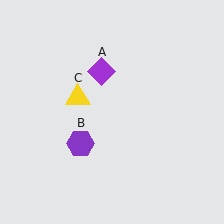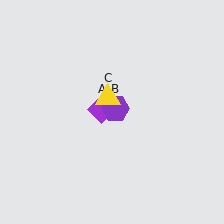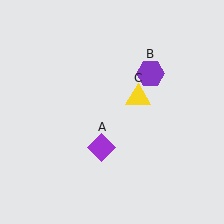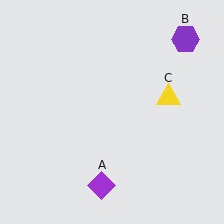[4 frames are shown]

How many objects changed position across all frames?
3 objects changed position: purple diamond (object A), purple hexagon (object B), yellow triangle (object C).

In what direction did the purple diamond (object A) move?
The purple diamond (object A) moved down.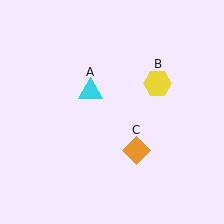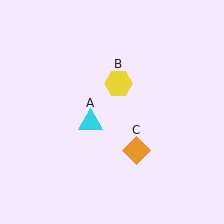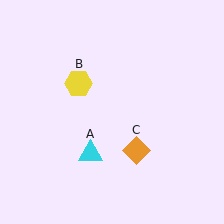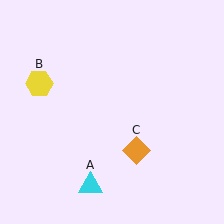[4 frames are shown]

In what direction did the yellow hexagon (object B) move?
The yellow hexagon (object B) moved left.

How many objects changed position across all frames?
2 objects changed position: cyan triangle (object A), yellow hexagon (object B).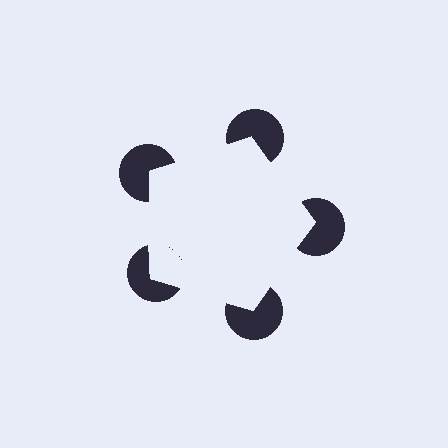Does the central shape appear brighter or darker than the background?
It typically appears slightly brighter than the background, even though no actual brightness change is drawn.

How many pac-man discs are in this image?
There are 5 — one at each vertex of the illusory pentagon.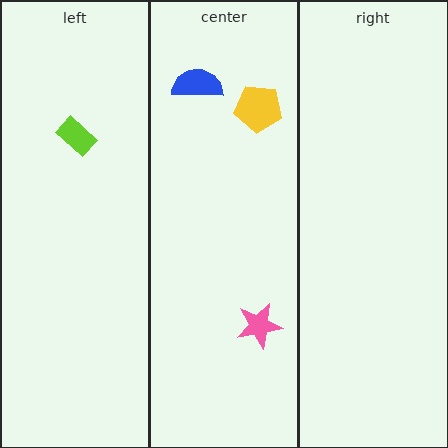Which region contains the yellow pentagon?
The center region.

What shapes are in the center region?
The pink star, the blue semicircle, the yellow pentagon.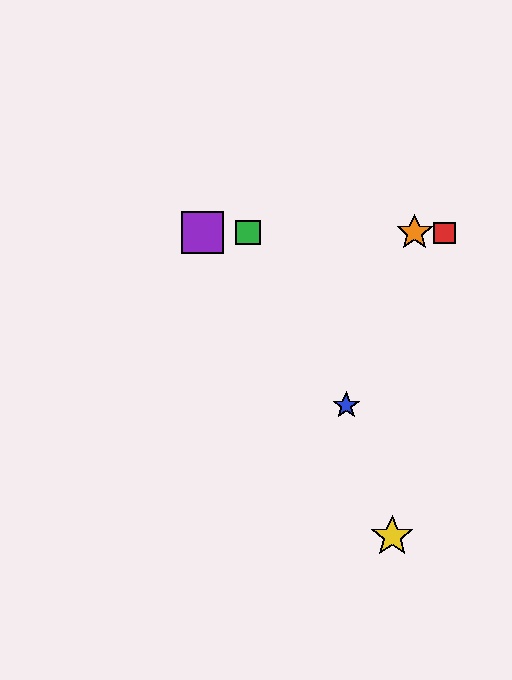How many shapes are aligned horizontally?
4 shapes (the red square, the green square, the purple square, the orange star) are aligned horizontally.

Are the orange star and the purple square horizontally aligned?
Yes, both are at y≈233.